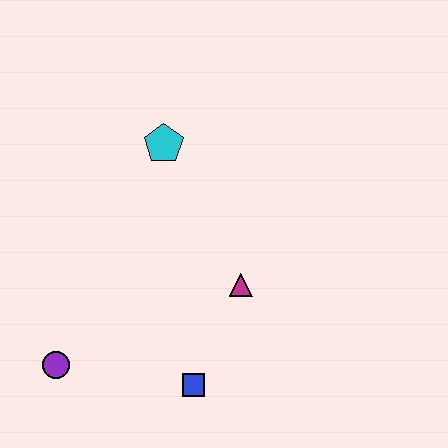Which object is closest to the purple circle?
The blue square is closest to the purple circle.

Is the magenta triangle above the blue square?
Yes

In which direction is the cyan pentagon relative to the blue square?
The cyan pentagon is above the blue square.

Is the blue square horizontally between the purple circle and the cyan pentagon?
No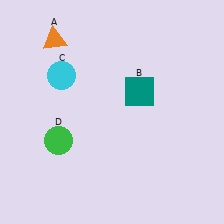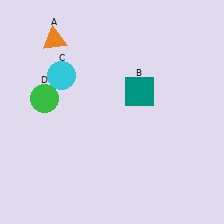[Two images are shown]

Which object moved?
The green circle (D) moved up.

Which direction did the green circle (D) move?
The green circle (D) moved up.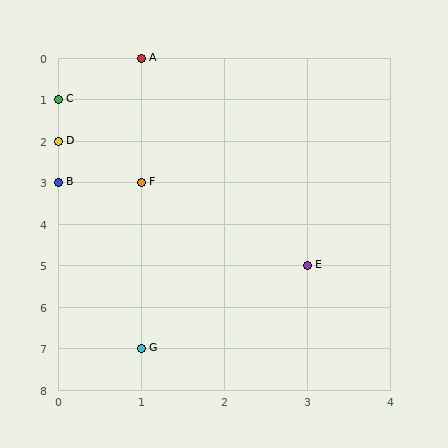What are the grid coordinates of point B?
Point B is at grid coordinates (0, 3).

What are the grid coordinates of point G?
Point G is at grid coordinates (1, 7).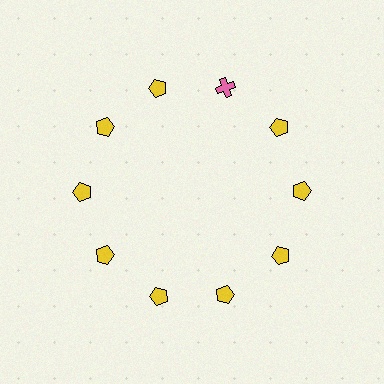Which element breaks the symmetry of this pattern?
The pink cross at roughly the 1 o'clock position breaks the symmetry. All other shapes are yellow pentagons.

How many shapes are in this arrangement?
There are 10 shapes arranged in a ring pattern.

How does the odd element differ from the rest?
It differs in both color (pink instead of yellow) and shape (cross instead of pentagon).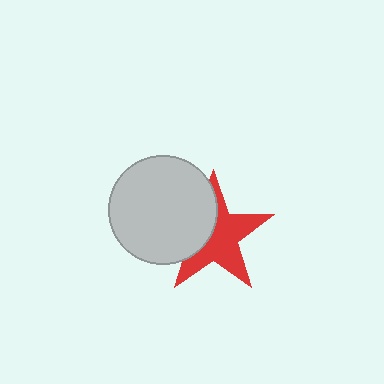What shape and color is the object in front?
The object in front is a light gray circle.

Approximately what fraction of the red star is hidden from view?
Roughly 38% of the red star is hidden behind the light gray circle.